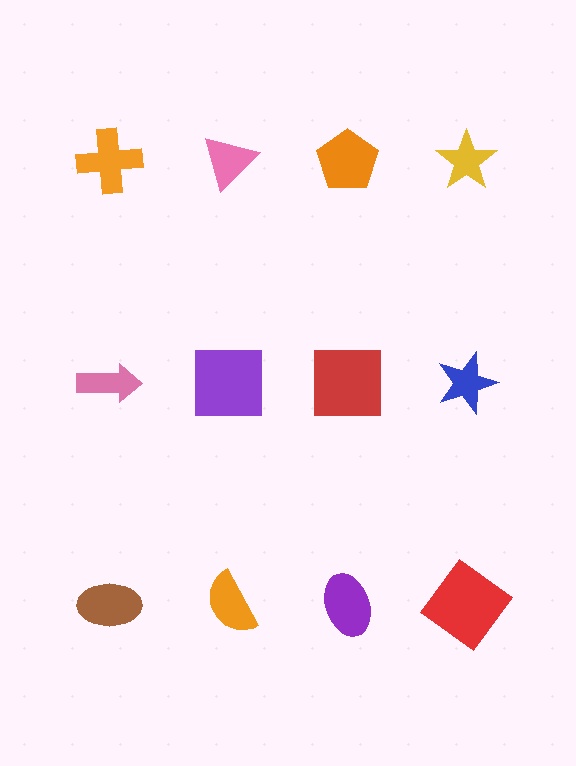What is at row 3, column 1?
A brown ellipse.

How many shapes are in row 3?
4 shapes.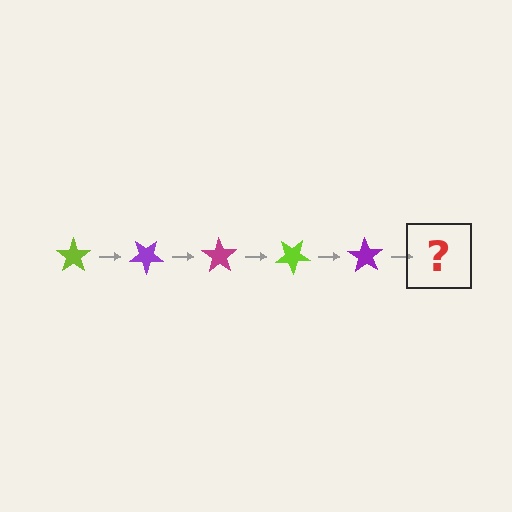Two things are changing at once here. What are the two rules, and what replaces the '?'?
The two rules are that it rotates 35 degrees each step and the color cycles through lime, purple, and magenta. The '?' should be a magenta star, rotated 175 degrees from the start.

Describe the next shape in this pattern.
It should be a magenta star, rotated 175 degrees from the start.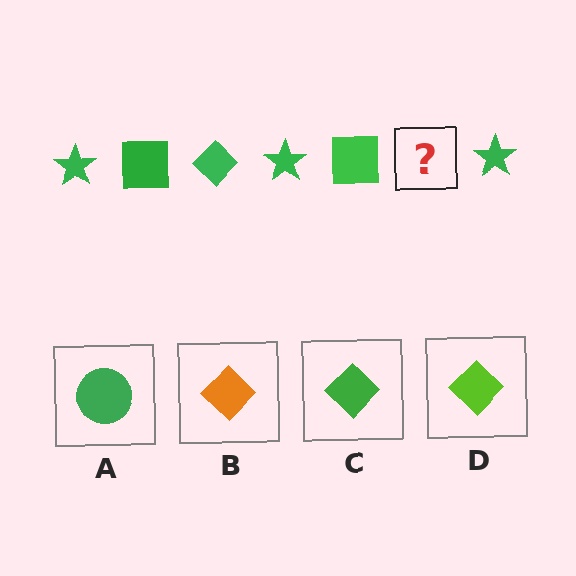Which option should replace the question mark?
Option C.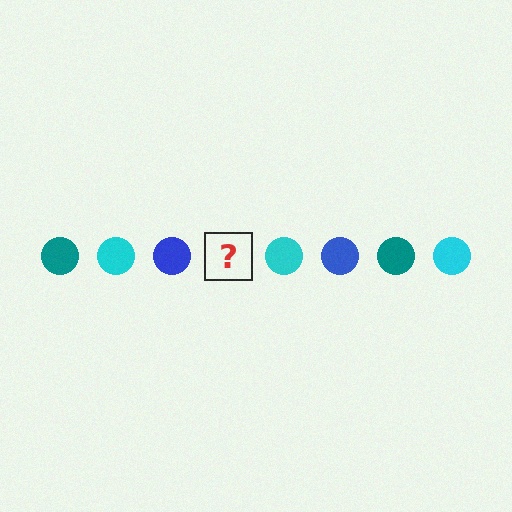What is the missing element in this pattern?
The missing element is a teal circle.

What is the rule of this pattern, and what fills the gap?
The rule is that the pattern cycles through teal, cyan, blue circles. The gap should be filled with a teal circle.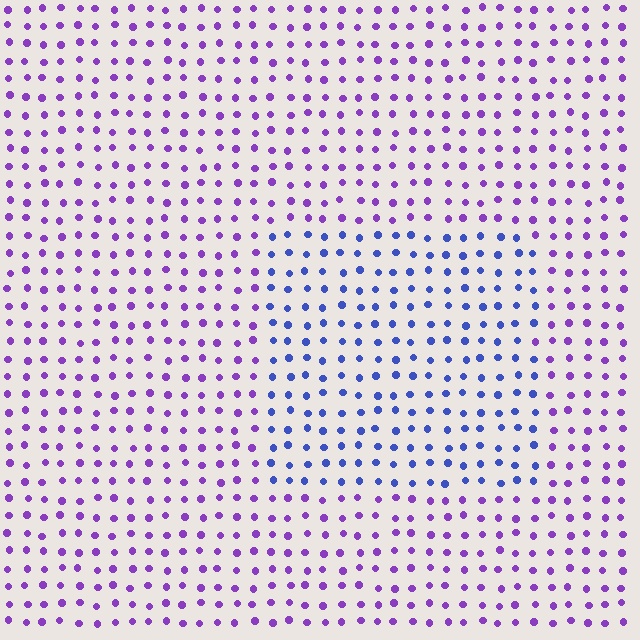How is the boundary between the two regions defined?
The boundary is defined purely by a slight shift in hue (about 45 degrees). Spacing, size, and orientation are identical on both sides.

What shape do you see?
I see a rectangle.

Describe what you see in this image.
The image is filled with small purple elements in a uniform arrangement. A rectangle-shaped region is visible where the elements are tinted to a slightly different hue, forming a subtle color boundary.